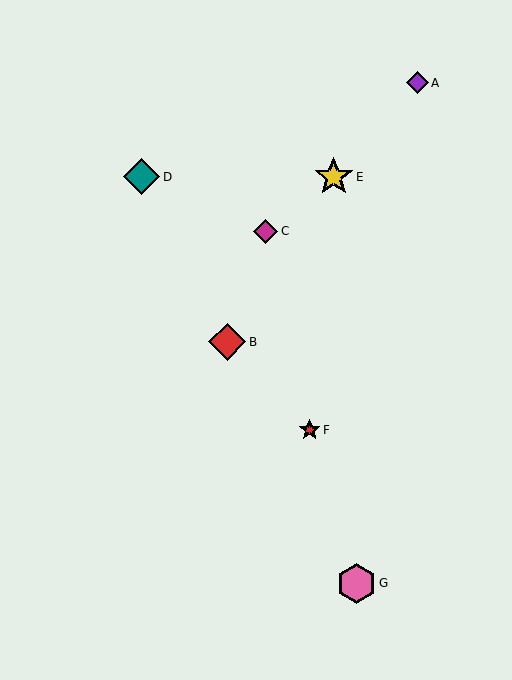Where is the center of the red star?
The center of the red star is at (310, 430).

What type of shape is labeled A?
Shape A is a purple diamond.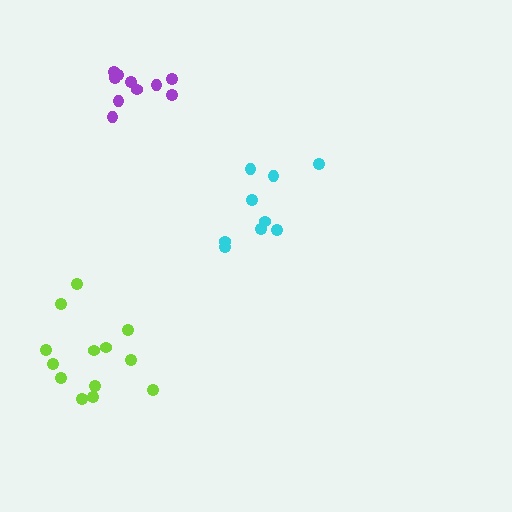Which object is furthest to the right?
The cyan cluster is rightmost.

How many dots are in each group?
Group 1: 10 dots, Group 2: 9 dots, Group 3: 13 dots (32 total).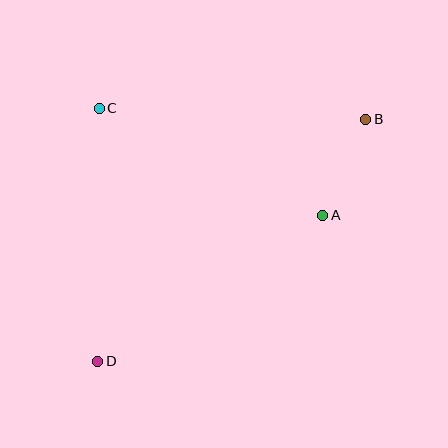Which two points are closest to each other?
Points A and B are closest to each other.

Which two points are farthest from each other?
Points B and D are farthest from each other.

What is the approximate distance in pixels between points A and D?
The distance between A and D is approximately 268 pixels.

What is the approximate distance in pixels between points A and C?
The distance between A and C is approximately 248 pixels.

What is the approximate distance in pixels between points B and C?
The distance between B and C is approximately 267 pixels.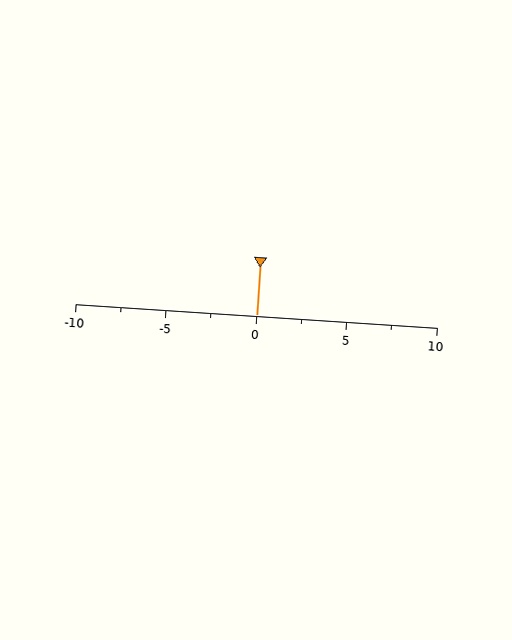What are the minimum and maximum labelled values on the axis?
The axis runs from -10 to 10.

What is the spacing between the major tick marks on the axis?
The major ticks are spaced 5 apart.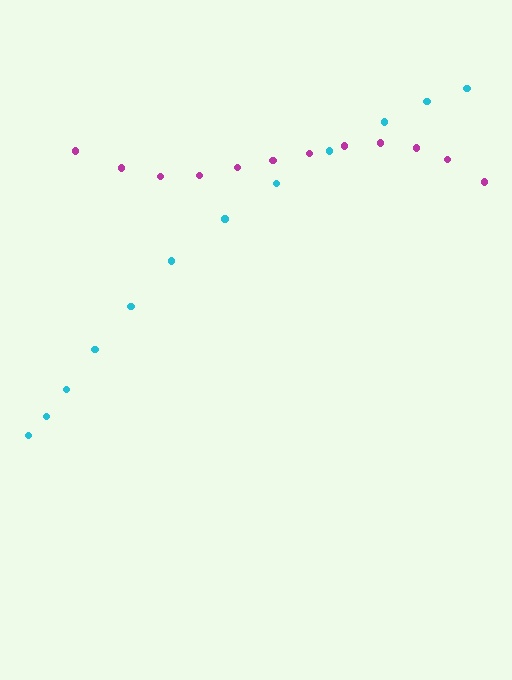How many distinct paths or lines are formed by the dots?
There are 2 distinct paths.